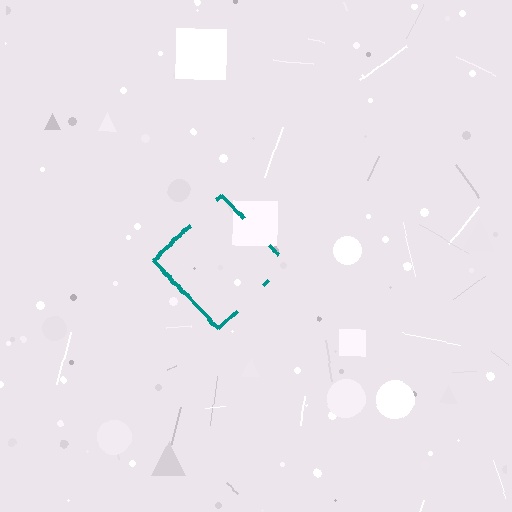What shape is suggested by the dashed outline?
The dashed outline suggests a diamond.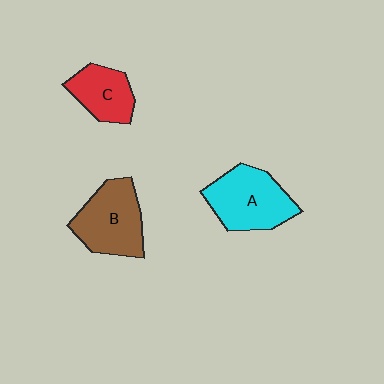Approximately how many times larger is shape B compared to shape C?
Approximately 1.5 times.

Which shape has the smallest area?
Shape C (red).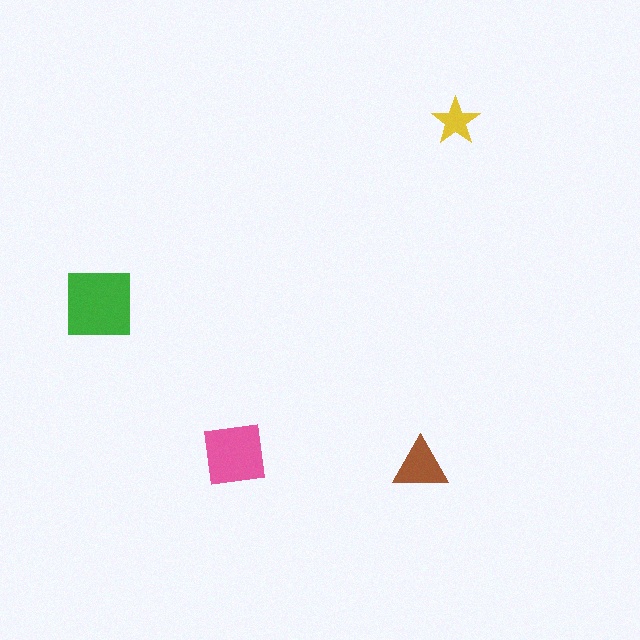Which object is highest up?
The yellow star is topmost.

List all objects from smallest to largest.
The yellow star, the brown triangle, the pink square, the green square.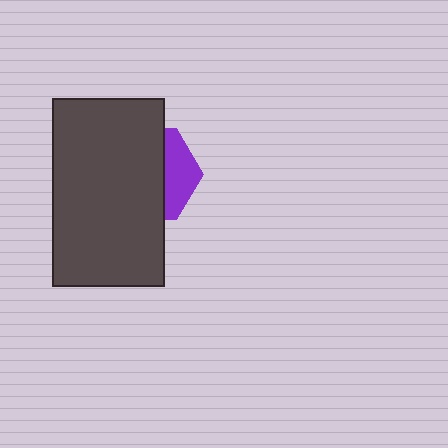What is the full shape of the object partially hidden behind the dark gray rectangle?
The partially hidden object is a purple hexagon.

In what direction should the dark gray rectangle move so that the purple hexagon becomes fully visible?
The dark gray rectangle should move left. That is the shortest direction to clear the overlap and leave the purple hexagon fully visible.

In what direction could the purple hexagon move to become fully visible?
The purple hexagon could move right. That would shift it out from behind the dark gray rectangle entirely.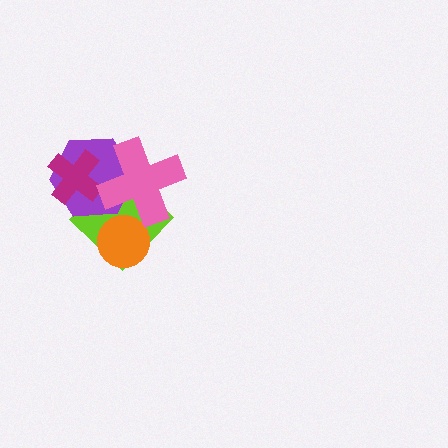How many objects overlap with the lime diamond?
3 objects overlap with the lime diamond.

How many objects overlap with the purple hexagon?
3 objects overlap with the purple hexagon.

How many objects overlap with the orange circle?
2 objects overlap with the orange circle.